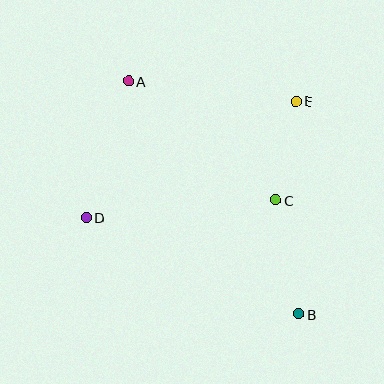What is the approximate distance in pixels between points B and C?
The distance between B and C is approximately 116 pixels.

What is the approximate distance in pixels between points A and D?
The distance between A and D is approximately 143 pixels.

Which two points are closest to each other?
Points C and E are closest to each other.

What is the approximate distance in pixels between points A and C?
The distance between A and C is approximately 190 pixels.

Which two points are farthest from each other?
Points A and B are farthest from each other.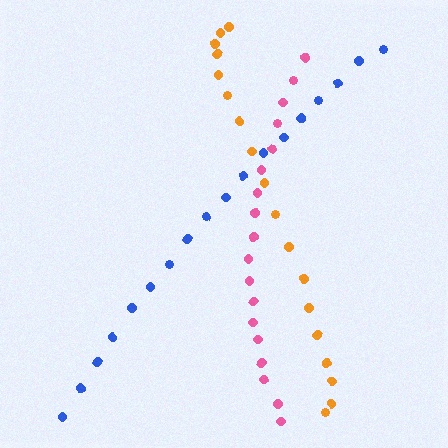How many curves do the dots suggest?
There are 3 distinct paths.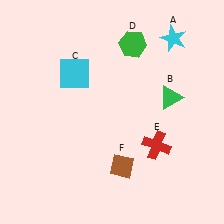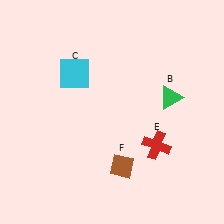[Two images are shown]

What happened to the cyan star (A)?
The cyan star (A) was removed in Image 2. It was in the top-right area of Image 1.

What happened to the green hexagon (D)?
The green hexagon (D) was removed in Image 2. It was in the top-right area of Image 1.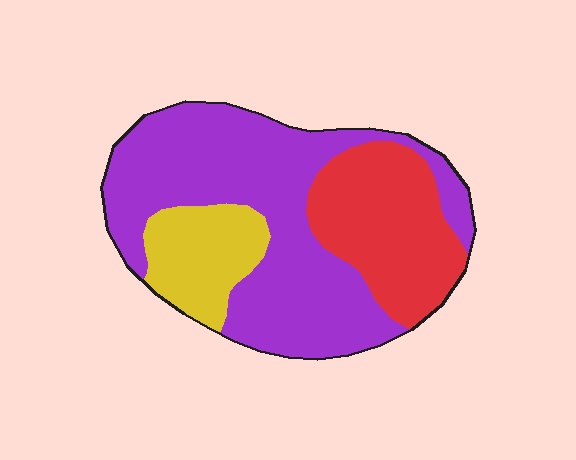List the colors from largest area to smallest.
From largest to smallest: purple, red, yellow.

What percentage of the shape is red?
Red covers around 25% of the shape.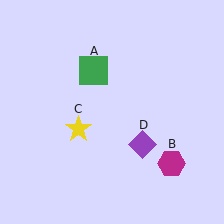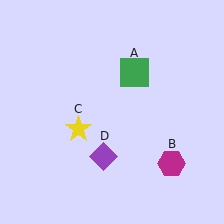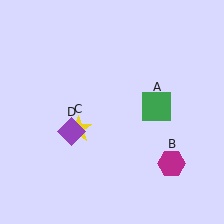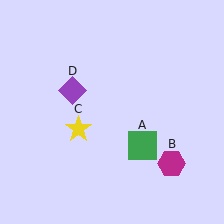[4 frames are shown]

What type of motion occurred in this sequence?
The green square (object A), purple diamond (object D) rotated clockwise around the center of the scene.